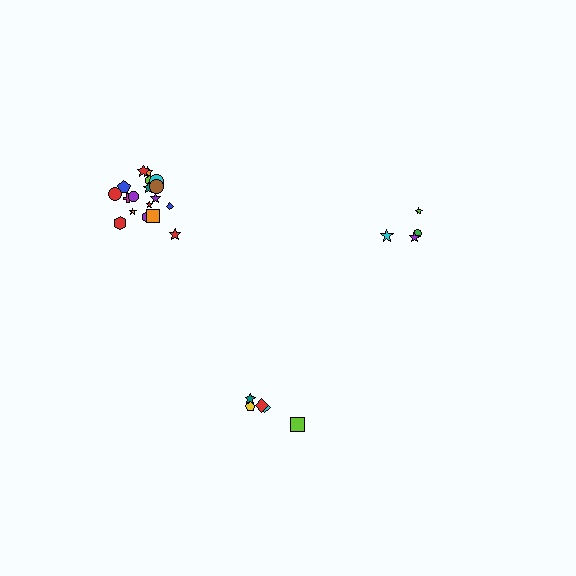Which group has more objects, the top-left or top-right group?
The top-left group.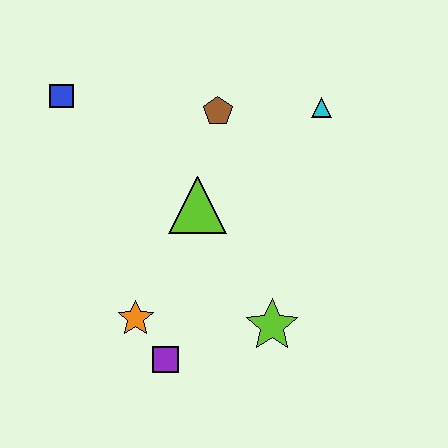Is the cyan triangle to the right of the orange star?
Yes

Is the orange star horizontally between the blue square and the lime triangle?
Yes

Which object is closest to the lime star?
The purple square is closest to the lime star.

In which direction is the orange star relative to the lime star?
The orange star is to the left of the lime star.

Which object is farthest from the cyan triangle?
The purple square is farthest from the cyan triangle.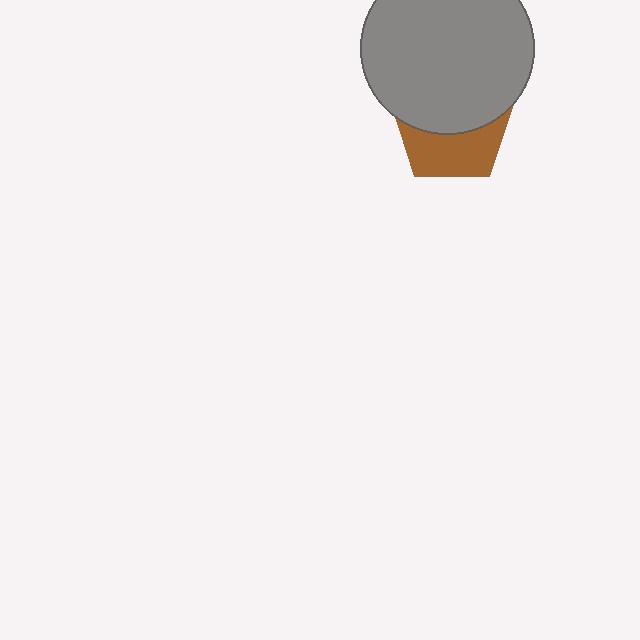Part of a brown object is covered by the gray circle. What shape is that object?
It is a pentagon.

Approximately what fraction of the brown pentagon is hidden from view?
Roughly 55% of the brown pentagon is hidden behind the gray circle.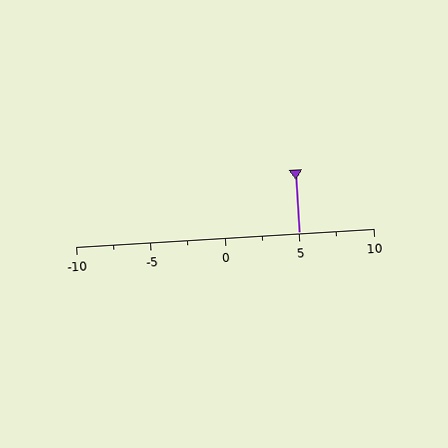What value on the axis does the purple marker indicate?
The marker indicates approximately 5.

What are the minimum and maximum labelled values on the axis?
The axis runs from -10 to 10.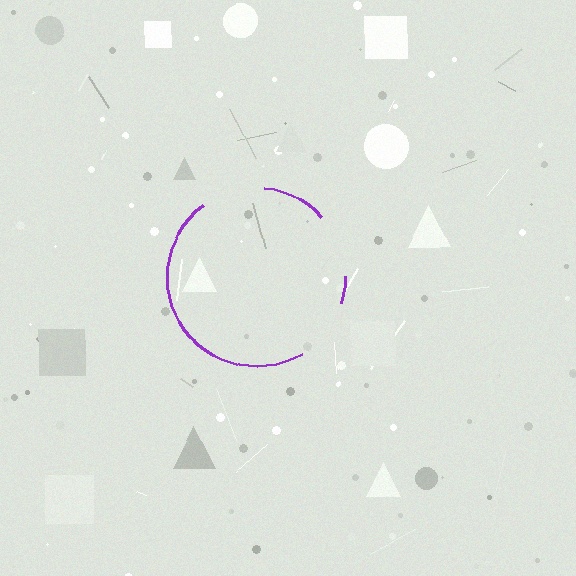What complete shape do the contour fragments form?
The contour fragments form a circle.